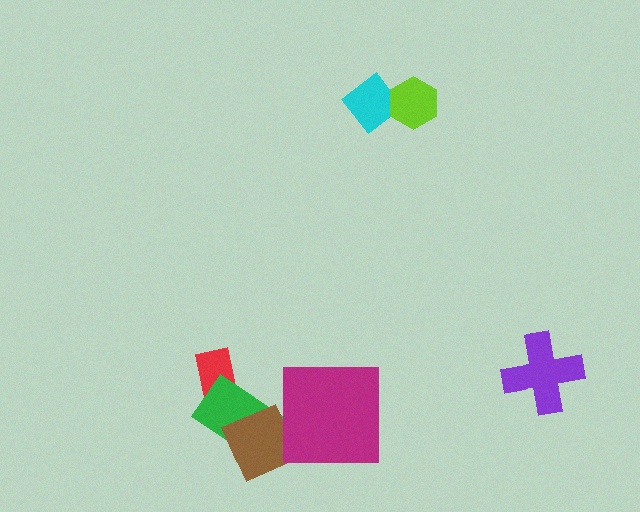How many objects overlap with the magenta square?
0 objects overlap with the magenta square.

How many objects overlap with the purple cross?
0 objects overlap with the purple cross.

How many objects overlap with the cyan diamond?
1 object overlaps with the cyan diamond.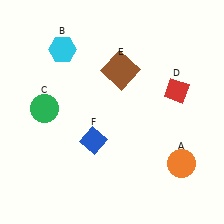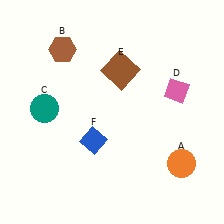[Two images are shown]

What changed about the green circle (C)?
In Image 1, C is green. In Image 2, it changed to teal.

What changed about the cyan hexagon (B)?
In Image 1, B is cyan. In Image 2, it changed to brown.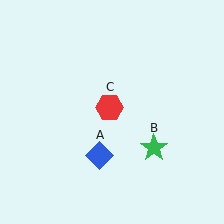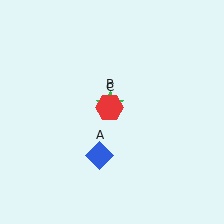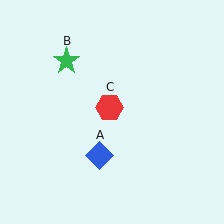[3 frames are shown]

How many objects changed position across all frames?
1 object changed position: green star (object B).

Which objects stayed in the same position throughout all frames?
Blue diamond (object A) and red hexagon (object C) remained stationary.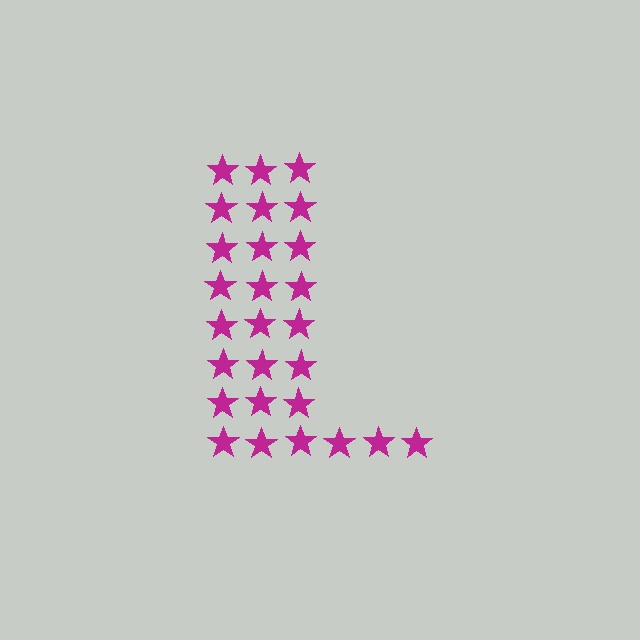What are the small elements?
The small elements are stars.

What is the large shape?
The large shape is the letter L.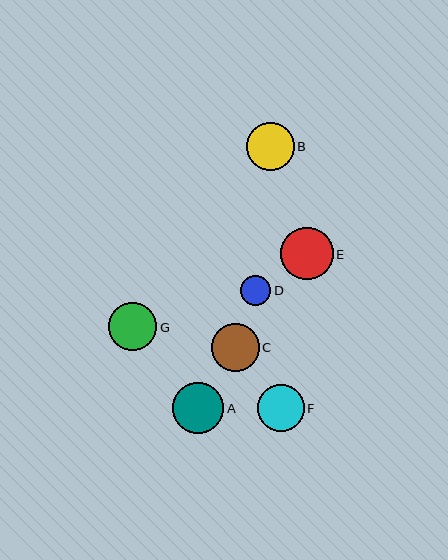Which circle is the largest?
Circle E is the largest with a size of approximately 53 pixels.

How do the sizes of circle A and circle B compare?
Circle A and circle B are approximately the same size.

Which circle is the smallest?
Circle D is the smallest with a size of approximately 30 pixels.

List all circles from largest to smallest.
From largest to smallest: E, A, G, C, B, F, D.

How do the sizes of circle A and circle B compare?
Circle A and circle B are approximately the same size.